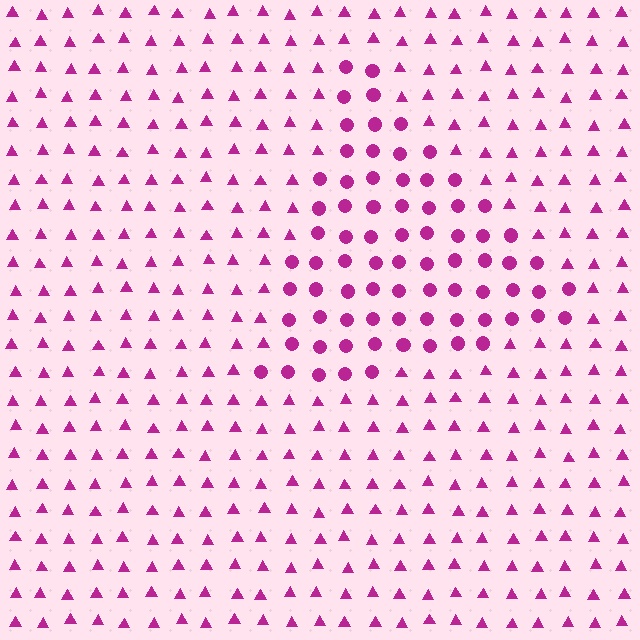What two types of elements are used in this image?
The image uses circles inside the triangle region and triangles outside it.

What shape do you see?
I see a triangle.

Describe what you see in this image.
The image is filled with small magenta elements arranged in a uniform grid. A triangle-shaped region contains circles, while the surrounding area contains triangles. The boundary is defined purely by the change in element shape.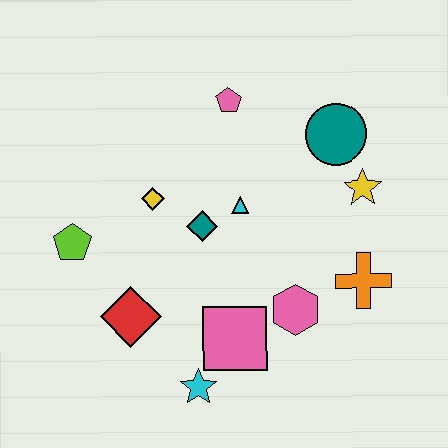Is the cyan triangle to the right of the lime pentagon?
Yes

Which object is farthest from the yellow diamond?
The orange cross is farthest from the yellow diamond.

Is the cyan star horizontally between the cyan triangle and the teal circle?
No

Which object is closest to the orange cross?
The pink hexagon is closest to the orange cross.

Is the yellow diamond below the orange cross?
No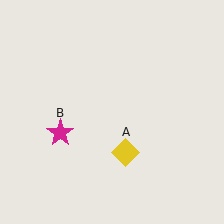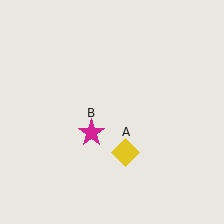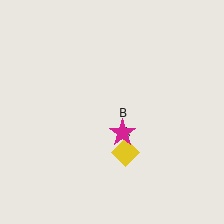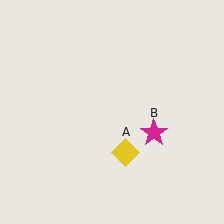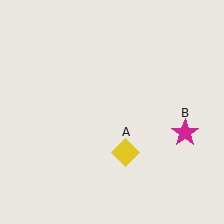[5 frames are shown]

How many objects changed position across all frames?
1 object changed position: magenta star (object B).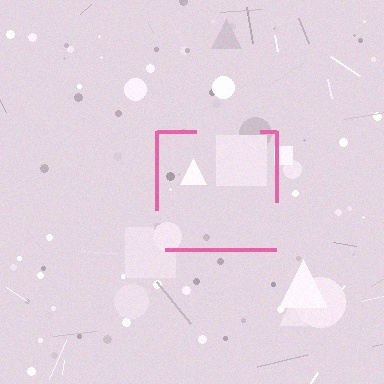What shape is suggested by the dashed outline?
The dashed outline suggests a square.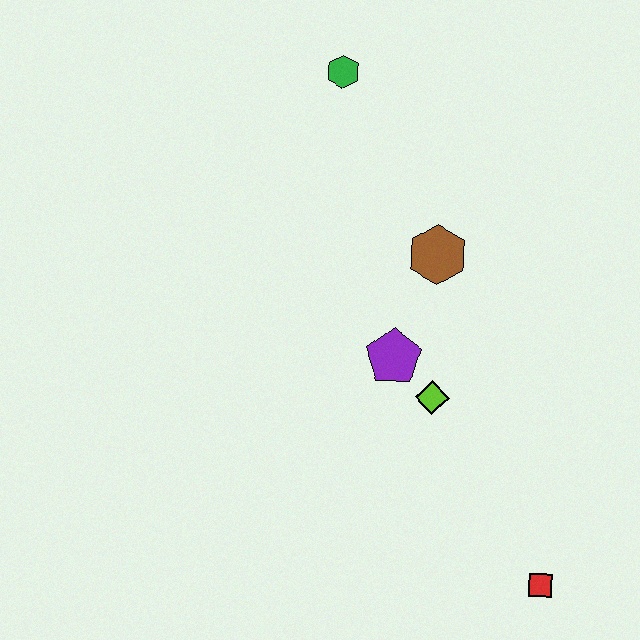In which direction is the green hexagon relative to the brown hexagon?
The green hexagon is above the brown hexagon.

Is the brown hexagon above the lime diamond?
Yes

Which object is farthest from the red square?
The green hexagon is farthest from the red square.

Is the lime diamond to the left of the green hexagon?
No